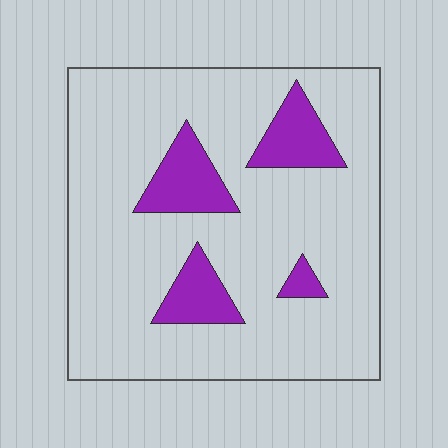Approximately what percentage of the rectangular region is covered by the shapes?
Approximately 15%.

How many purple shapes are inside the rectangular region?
4.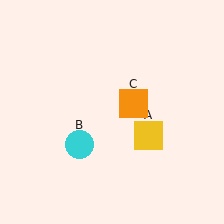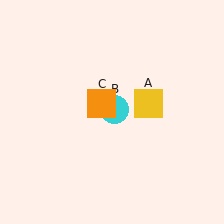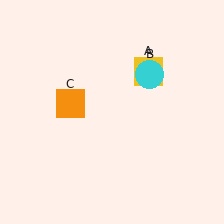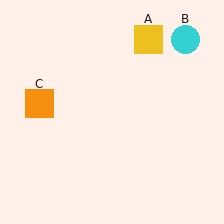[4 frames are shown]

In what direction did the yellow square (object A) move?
The yellow square (object A) moved up.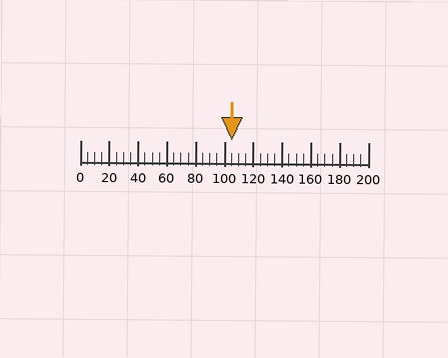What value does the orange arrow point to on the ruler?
The orange arrow points to approximately 105.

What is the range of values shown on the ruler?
The ruler shows values from 0 to 200.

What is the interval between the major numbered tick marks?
The major tick marks are spaced 20 units apart.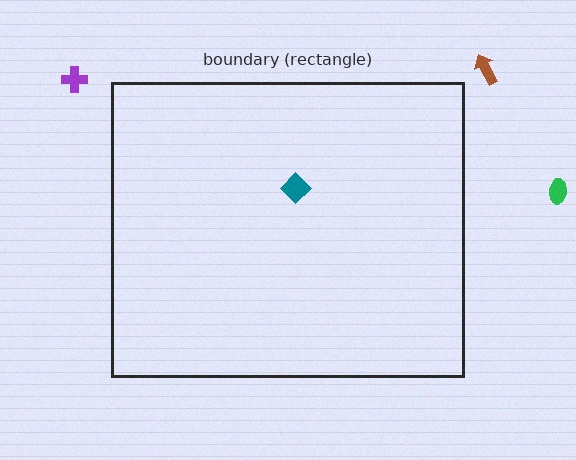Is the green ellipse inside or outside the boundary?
Outside.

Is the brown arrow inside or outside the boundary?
Outside.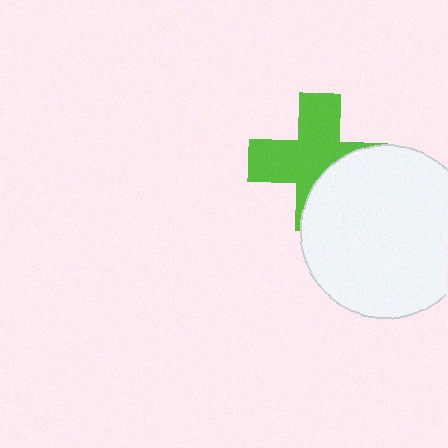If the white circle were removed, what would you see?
You would see the complete lime cross.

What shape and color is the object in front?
The object in front is a white circle.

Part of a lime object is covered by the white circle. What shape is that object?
It is a cross.